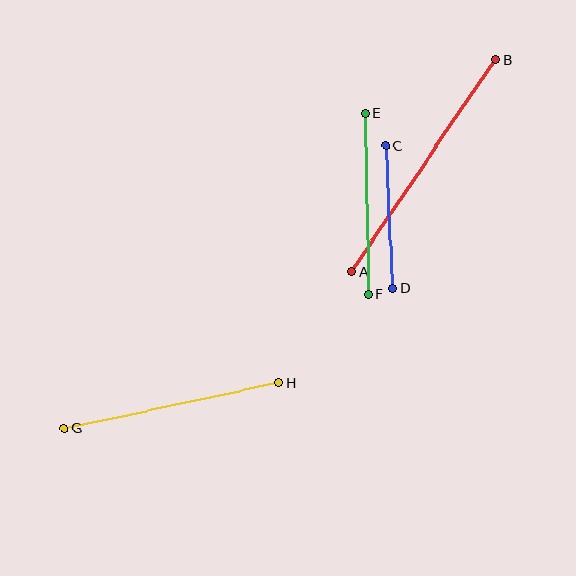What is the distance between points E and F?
The distance is approximately 181 pixels.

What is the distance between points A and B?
The distance is approximately 257 pixels.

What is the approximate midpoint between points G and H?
The midpoint is at approximately (171, 406) pixels.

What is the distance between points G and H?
The distance is approximately 219 pixels.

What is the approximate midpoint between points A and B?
The midpoint is at approximately (424, 166) pixels.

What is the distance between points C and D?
The distance is approximately 143 pixels.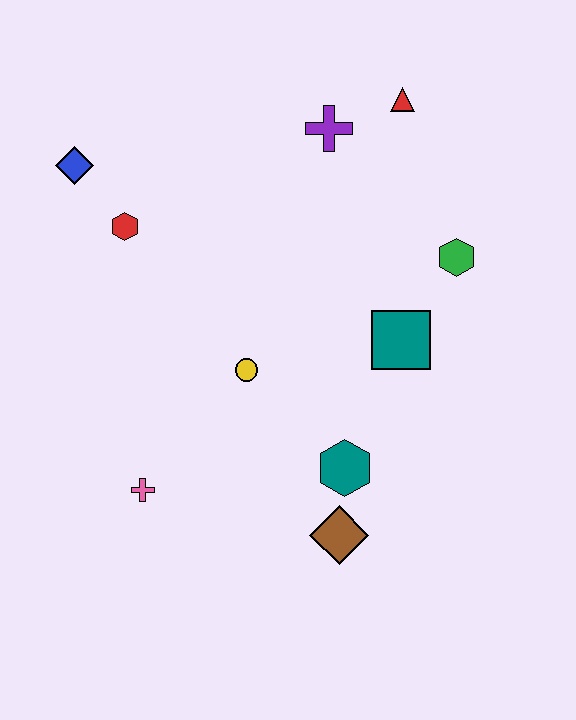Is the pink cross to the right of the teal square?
No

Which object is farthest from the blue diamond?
The brown diamond is farthest from the blue diamond.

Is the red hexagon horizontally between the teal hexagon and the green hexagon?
No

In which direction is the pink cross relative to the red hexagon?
The pink cross is below the red hexagon.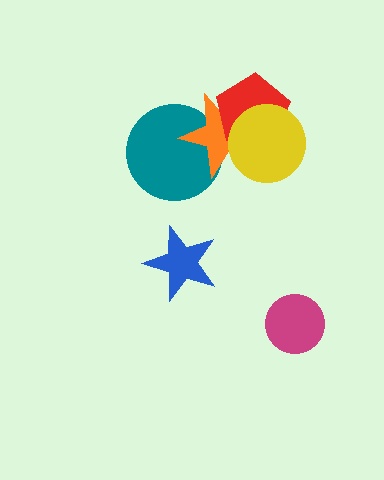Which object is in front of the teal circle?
The orange star is in front of the teal circle.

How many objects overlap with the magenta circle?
0 objects overlap with the magenta circle.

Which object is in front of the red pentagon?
The yellow circle is in front of the red pentagon.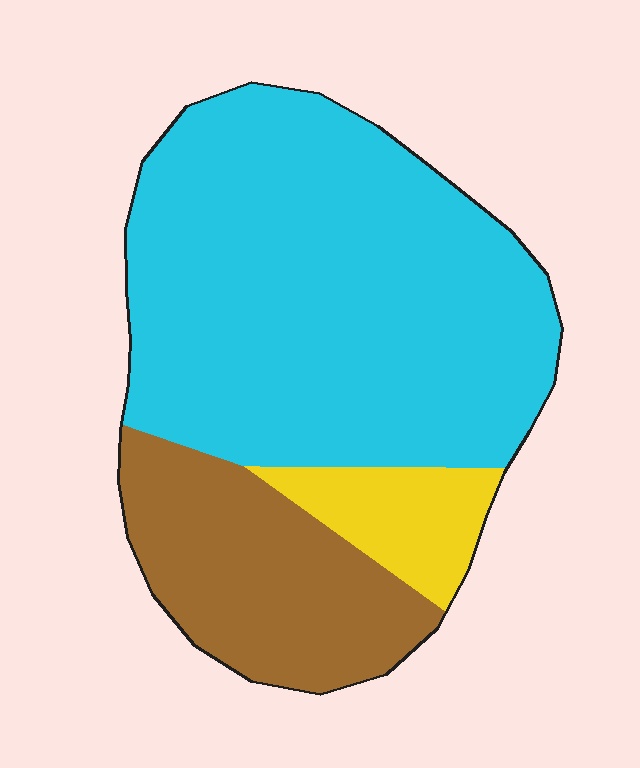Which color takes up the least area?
Yellow, at roughly 10%.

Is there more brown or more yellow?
Brown.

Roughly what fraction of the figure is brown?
Brown takes up about one quarter (1/4) of the figure.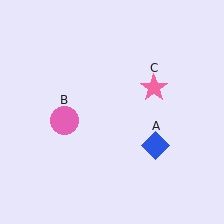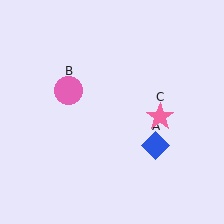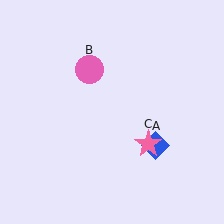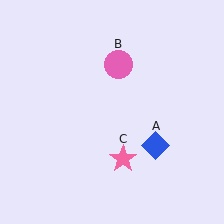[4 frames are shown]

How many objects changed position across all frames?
2 objects changed position: pink circle (object B), pink star (object C).